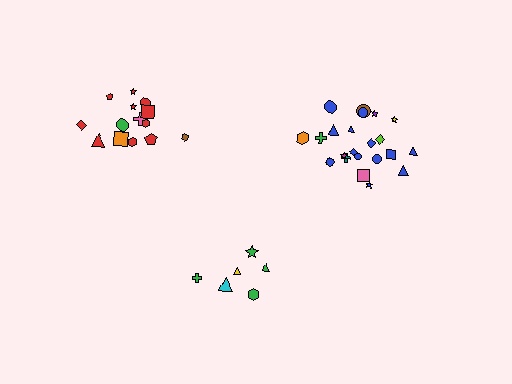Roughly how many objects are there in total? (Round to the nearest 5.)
Roughly 45 objects in total.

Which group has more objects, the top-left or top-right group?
The top-right group.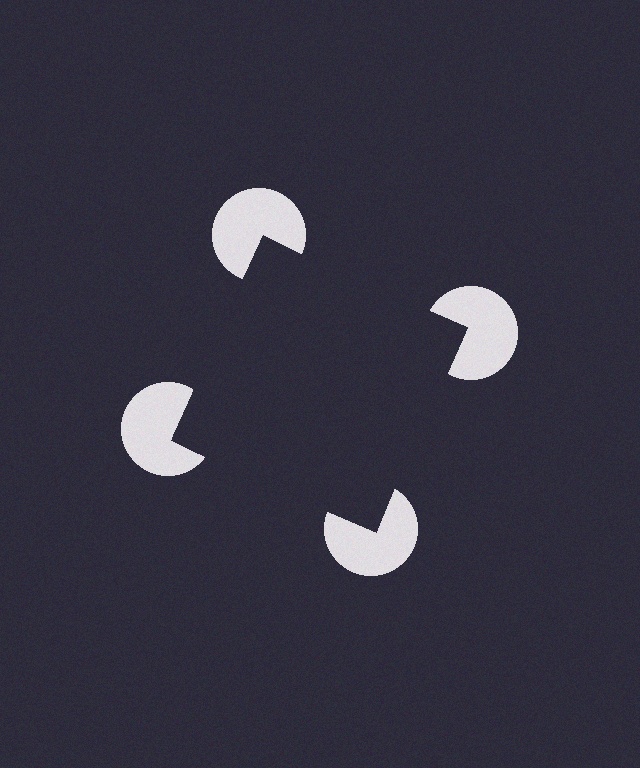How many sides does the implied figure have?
4 sides.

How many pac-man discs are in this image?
There are 4 — one at each vertex of the illusory square.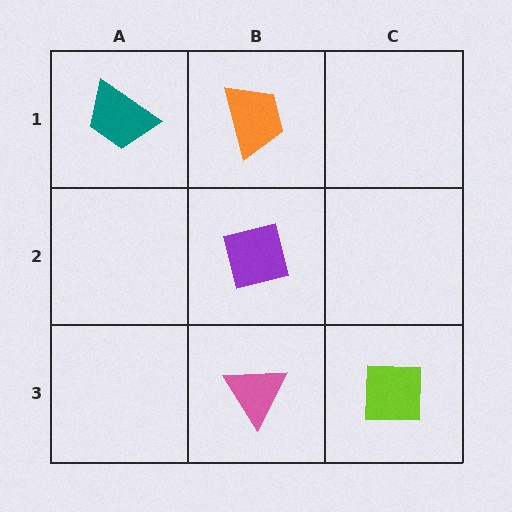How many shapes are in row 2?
1 shape.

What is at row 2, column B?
A purple square.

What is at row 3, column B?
A pink triangle.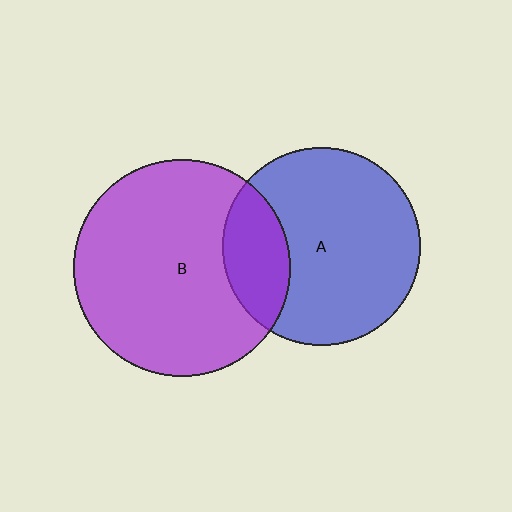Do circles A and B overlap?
Yes.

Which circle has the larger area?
Circle B (purple).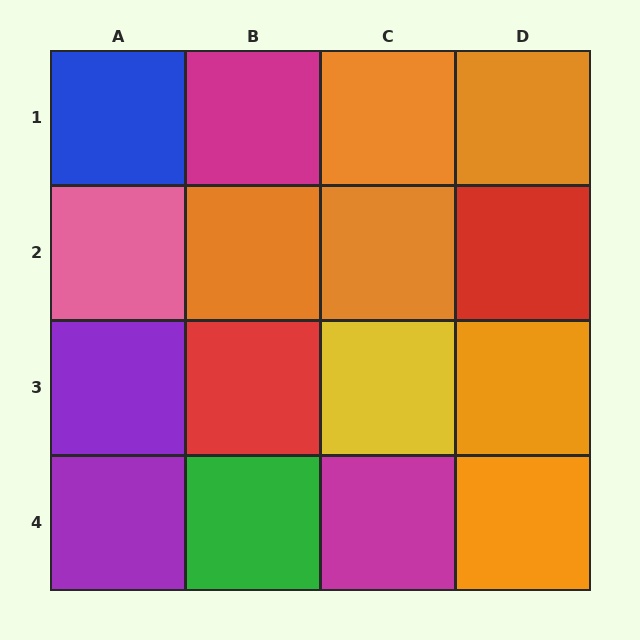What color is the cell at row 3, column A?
Purple.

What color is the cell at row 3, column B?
Red.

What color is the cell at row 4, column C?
Magenta.